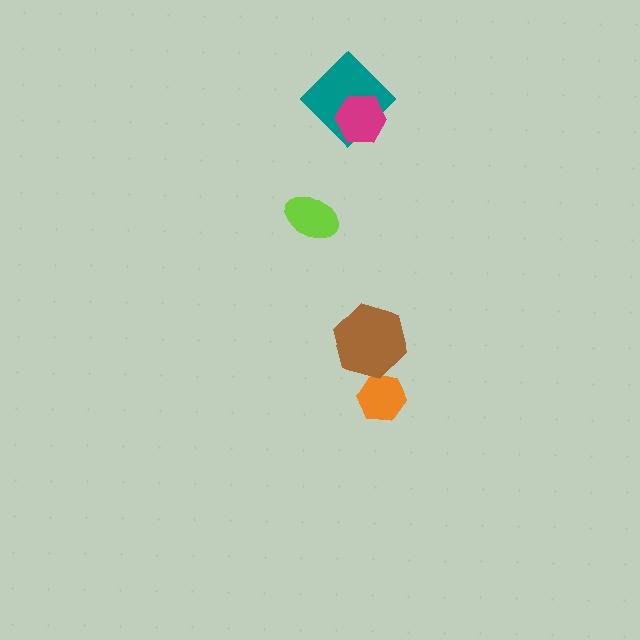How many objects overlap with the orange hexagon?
0 objects overlap with the orange hexagon.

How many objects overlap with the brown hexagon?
0 objects overlap with the brown hexagon.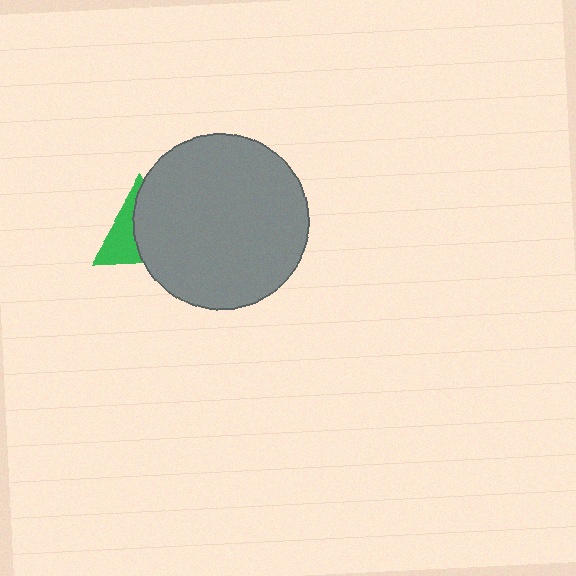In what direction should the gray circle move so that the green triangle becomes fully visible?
The gray circle should move right. That is the shortest direction to clear the overlap and leave the green triangle fully visible.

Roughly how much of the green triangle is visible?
A small part of it is visible (roughly 40%).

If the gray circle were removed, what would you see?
You would see the complete green triangle.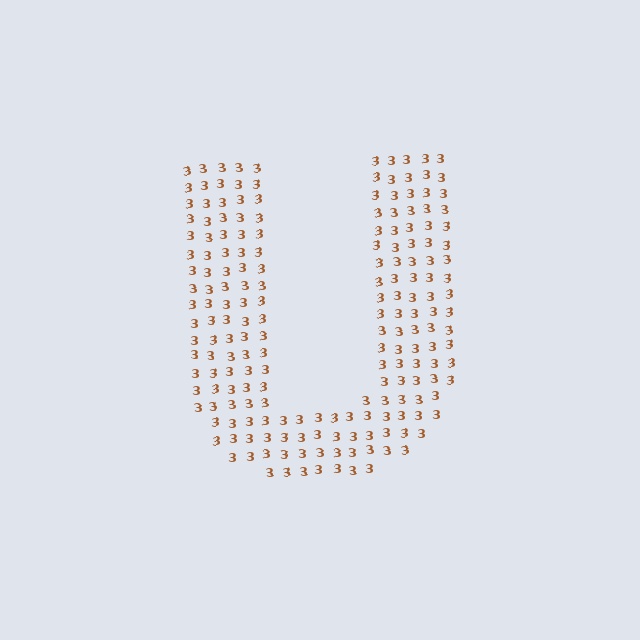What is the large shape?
The large shape is the letter U.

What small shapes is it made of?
It is made of small digit 3's.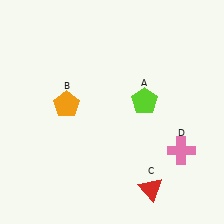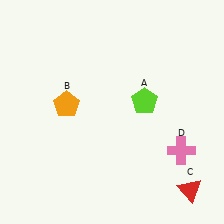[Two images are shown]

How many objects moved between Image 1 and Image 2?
1 object moved between the two images.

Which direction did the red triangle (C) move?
The red triangle (C) moved right.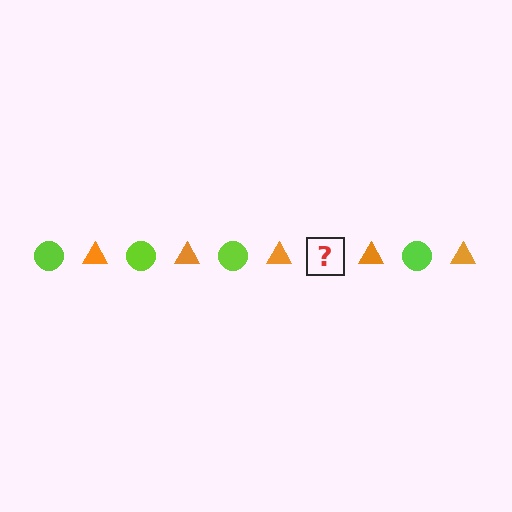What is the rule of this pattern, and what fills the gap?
The rule is that the pattern alternates between lime circle and orange triangle. The gap should be filled with a lime circle.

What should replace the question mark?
The question mark should be replaced with a lime circle.